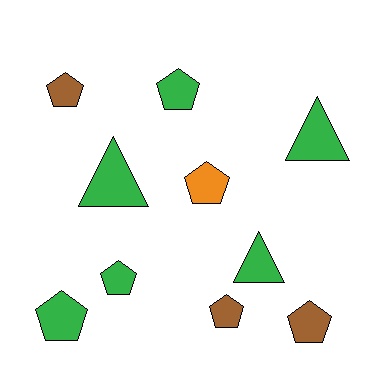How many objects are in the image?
There are 10 objects.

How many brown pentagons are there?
There are 3 brown pentagons.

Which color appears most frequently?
Green, with 6 objects.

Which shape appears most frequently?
Pentagon, with 7 objects.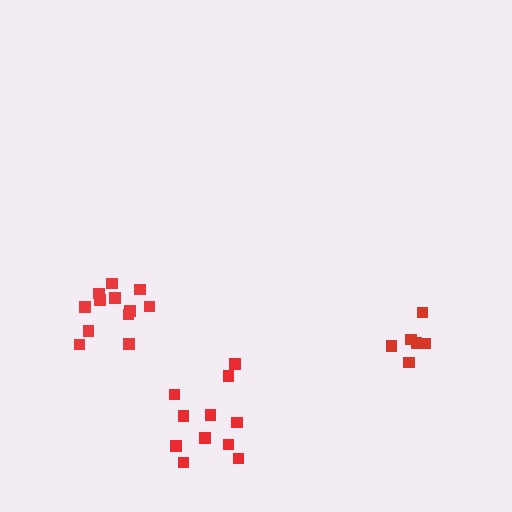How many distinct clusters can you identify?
There are 3 distinct clusters.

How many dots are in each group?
Group 1: 12 dots, Group 2: 6 dots, Group 3: 11 dots (29 total).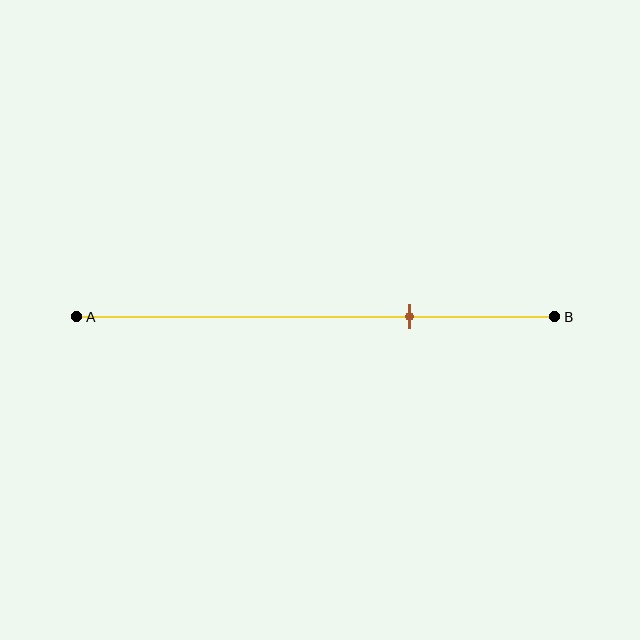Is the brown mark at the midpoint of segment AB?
No, the mark is at about 70% from A, not at the 50% midpoint.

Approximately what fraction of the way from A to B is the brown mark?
The brown mark is approximately 70% of the way from A to B.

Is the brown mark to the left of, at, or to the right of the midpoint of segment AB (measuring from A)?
The brown mark is to the right of the midpoint of segment AB.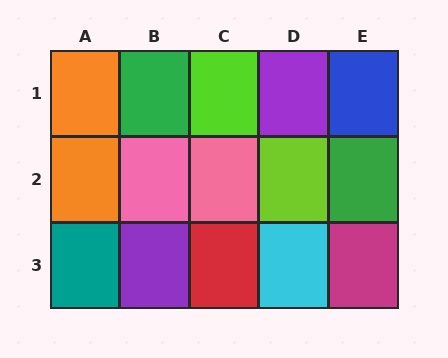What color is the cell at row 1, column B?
Green.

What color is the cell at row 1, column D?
Purple.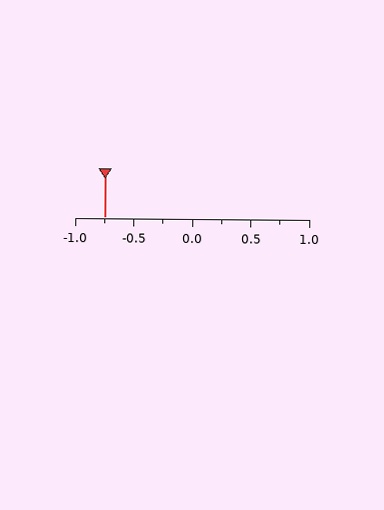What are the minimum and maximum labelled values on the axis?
The axis runs from -1.0 to 1.0.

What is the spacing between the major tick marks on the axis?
The major ticks are spaced 0.5 apart.